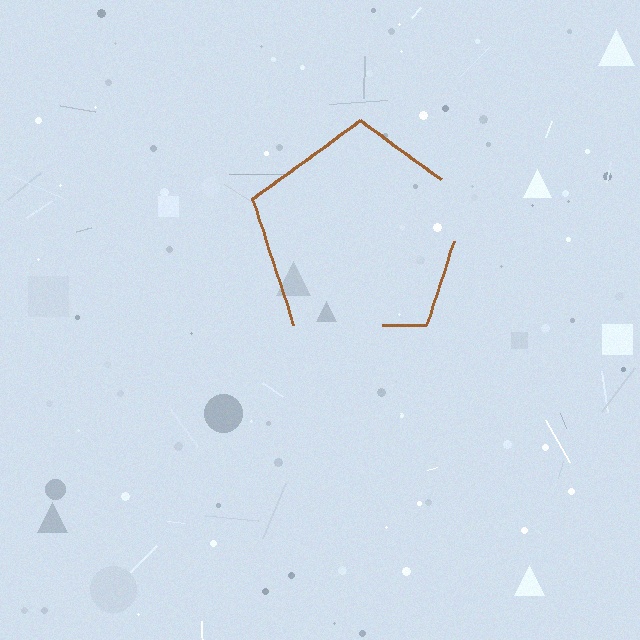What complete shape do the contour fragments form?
The contour fragments form a pentagon.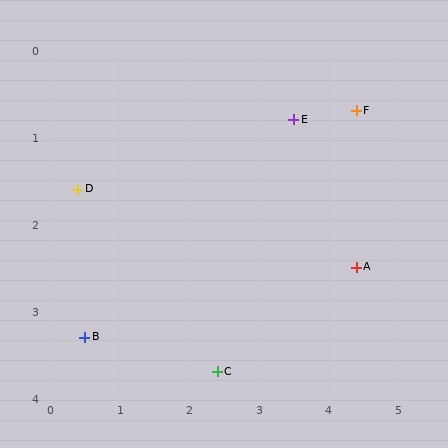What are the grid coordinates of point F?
Point F is at approximately (4.4, 0.7).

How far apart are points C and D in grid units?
Points C and D are about 2.9 grid units apart.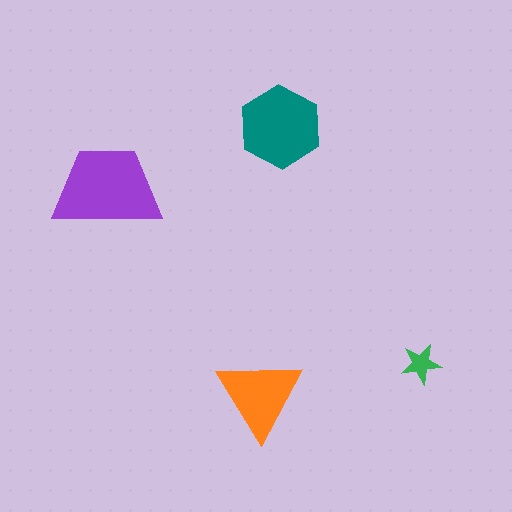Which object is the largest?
The purple trapezoid.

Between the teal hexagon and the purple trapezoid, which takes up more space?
The purple trapezoid.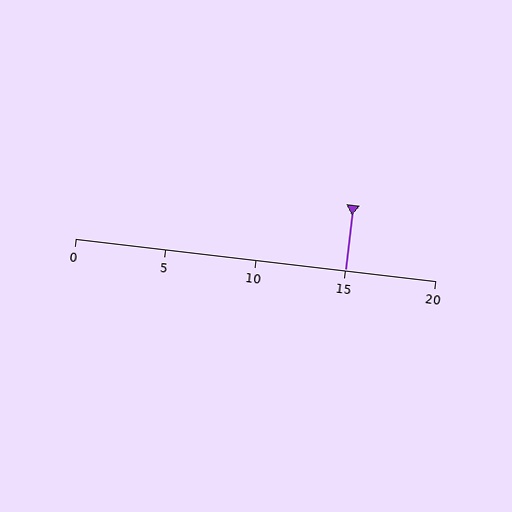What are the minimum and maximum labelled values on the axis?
The axis runs from 0 to 20.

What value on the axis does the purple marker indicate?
The marker indicates approximately 15.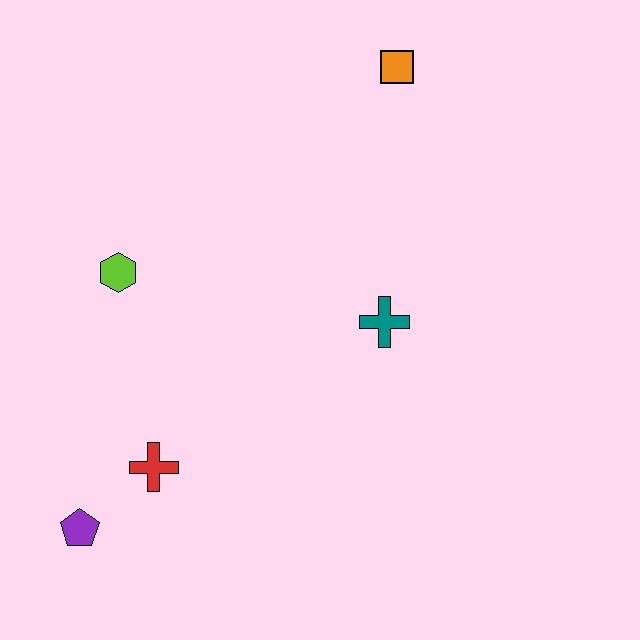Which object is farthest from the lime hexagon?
The orange square is farthest from the lime hexagon.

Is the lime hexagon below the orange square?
Yes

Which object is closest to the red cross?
The purple pentagon is closest to the red cross.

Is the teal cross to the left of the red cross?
No